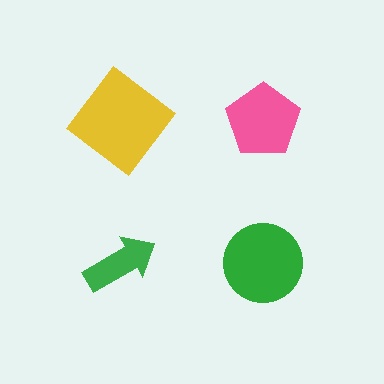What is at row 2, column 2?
A green circle.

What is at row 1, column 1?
A yellow diamond.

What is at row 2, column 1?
A green arrow.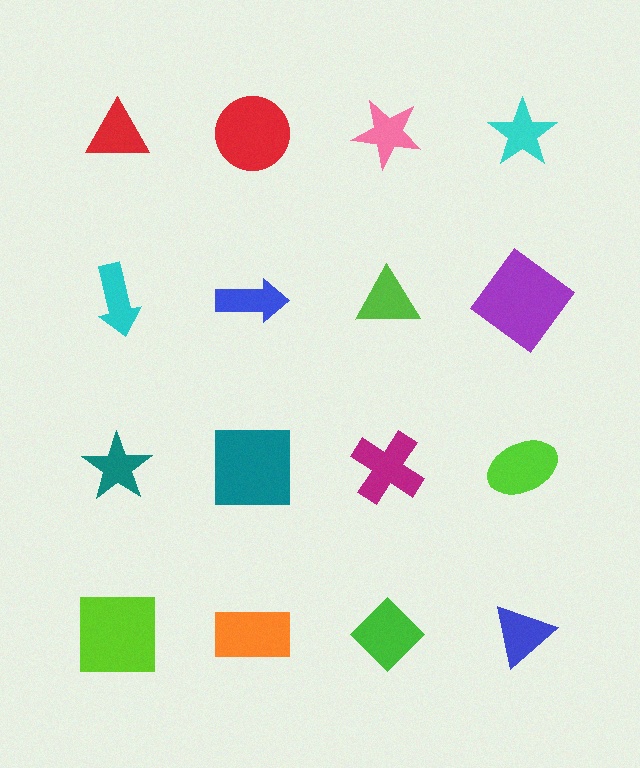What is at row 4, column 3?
A green diamond.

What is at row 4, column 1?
A lime square.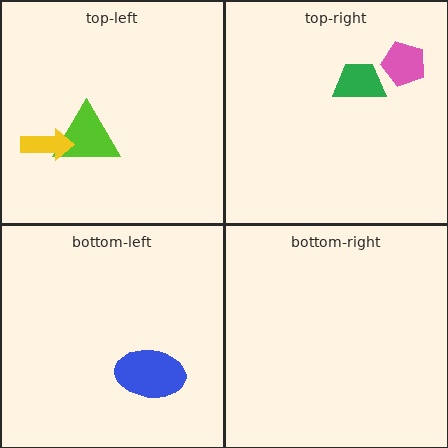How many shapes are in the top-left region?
2.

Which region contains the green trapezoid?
The top-right region.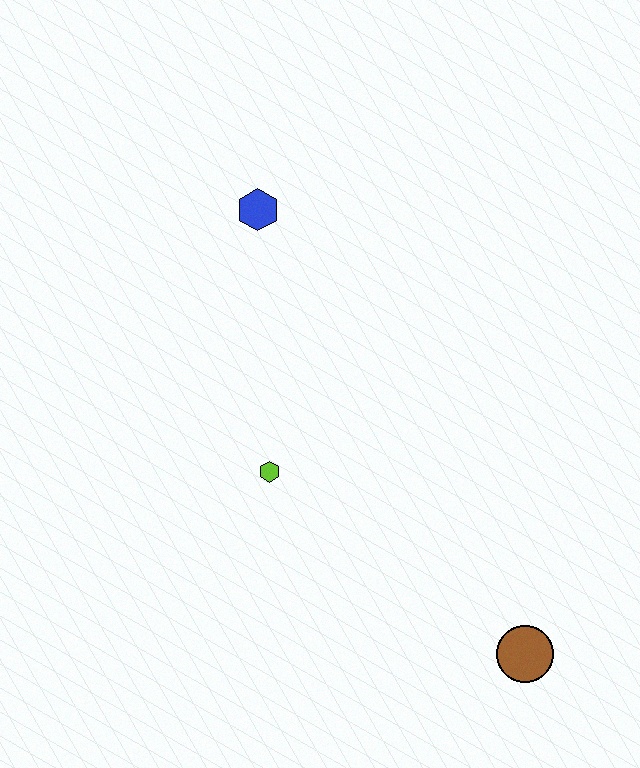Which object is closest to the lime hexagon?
The blue hexagon is closest to the lime hexagon.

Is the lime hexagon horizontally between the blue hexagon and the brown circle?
Yes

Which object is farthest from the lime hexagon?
The brown circle is farthest from the lime hexagon.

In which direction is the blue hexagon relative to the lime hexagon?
The blue hexagon is above the lime hexagon.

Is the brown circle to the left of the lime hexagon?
No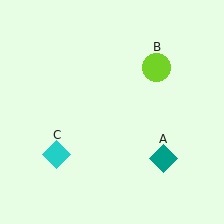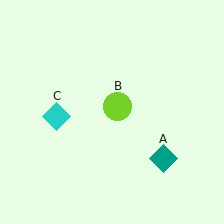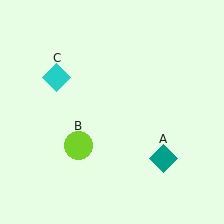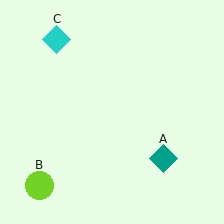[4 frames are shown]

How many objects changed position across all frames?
2 objects changed position: lime circle (object B), cyan diamond (object C).